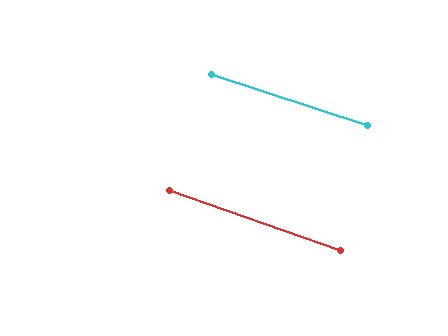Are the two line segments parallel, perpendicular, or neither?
Parallel — their directions differ by only 1.1°.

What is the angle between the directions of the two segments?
Approximately 1 degree.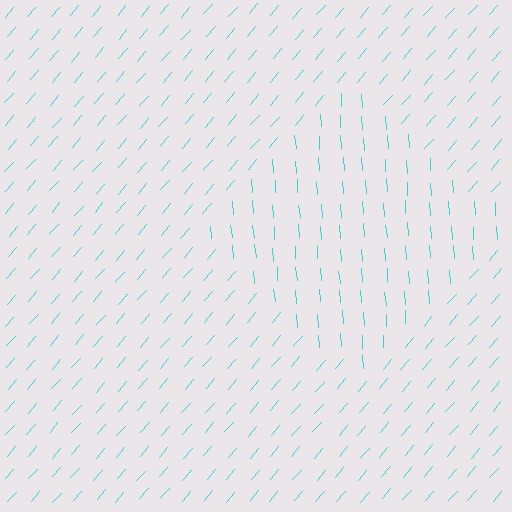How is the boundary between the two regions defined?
The boundary is defined purely by a change in line orientation (approximately 45 degrees difference). All lines are the same color and thickness.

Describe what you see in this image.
The image is filled with small cyan line segments. A diamond region in the image has lines oriented differently from the surrounding lines, creating a visible texture boundary.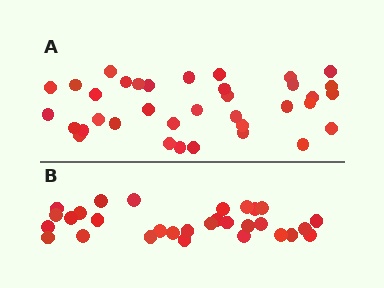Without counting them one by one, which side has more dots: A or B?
Region A (the top region) has more dots.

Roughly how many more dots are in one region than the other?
Region A has about 6 more dots than region B.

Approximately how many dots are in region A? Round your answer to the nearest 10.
About 40 dots. (The exact count is 36, which rounds to 40.)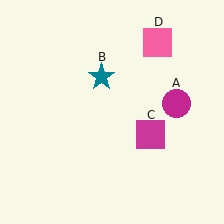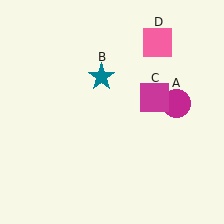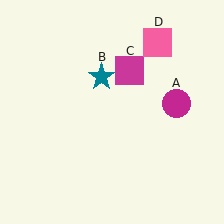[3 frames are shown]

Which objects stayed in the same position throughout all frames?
Magenta circle (object A) and teal star (object B) and pink square (object D) remained stationary.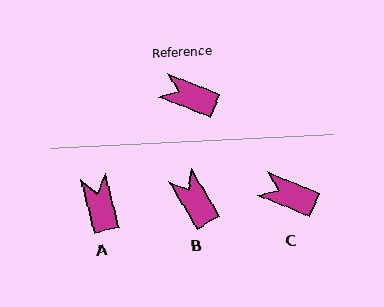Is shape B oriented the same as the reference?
No, it is off by about 37 degrees.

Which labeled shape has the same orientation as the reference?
C.